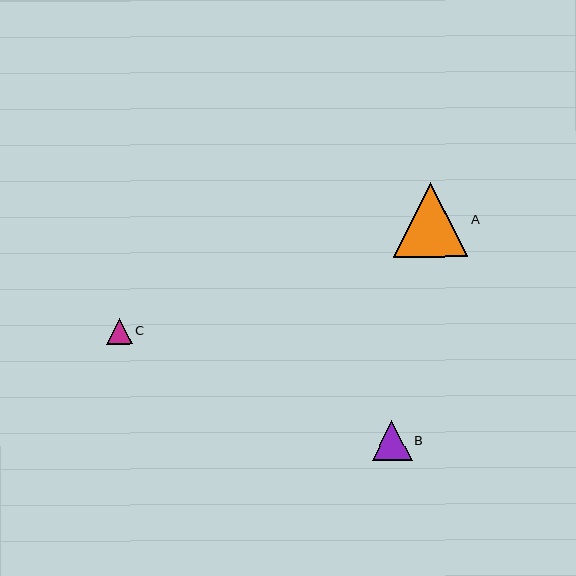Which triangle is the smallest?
Triangle C is the smallest with a size of approximately 26 pixels.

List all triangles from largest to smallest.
From largest to smallest: A, B, C.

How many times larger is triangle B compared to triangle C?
Triangle B is approximately 1.6 times the size of triangle C.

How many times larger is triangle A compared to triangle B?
Triangle A is approximately 1.9 times the size of triangle B.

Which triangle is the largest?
Triangle A is the largest with a size of approximately 75 pixels.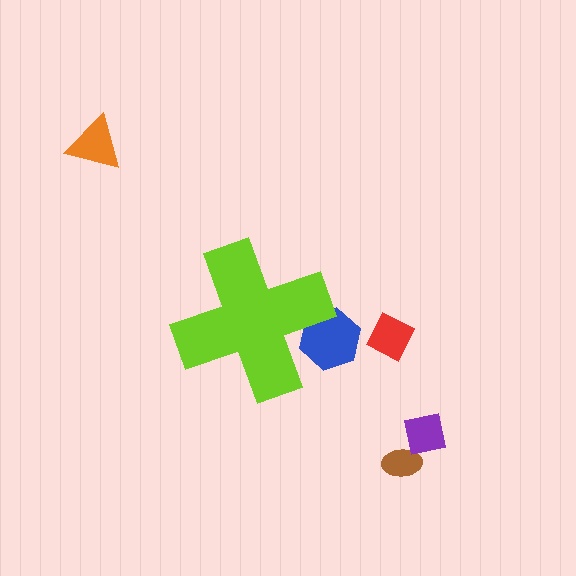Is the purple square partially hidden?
No, the purple square is fully visible.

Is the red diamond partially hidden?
No, the red diamond is fully visible.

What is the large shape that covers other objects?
A lime cross.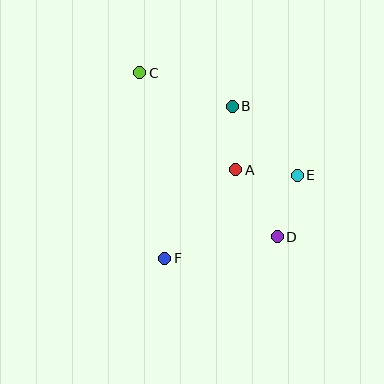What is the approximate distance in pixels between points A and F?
The distance between A and F is approximately 114 pixels.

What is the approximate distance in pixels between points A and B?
The distance between A and B is approximately 64 pixels.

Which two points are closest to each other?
Points A and E are closest to each other.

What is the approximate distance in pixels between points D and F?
The distance between D and F is approximately 114 pixels.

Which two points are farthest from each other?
Points C and D are farthest from each other.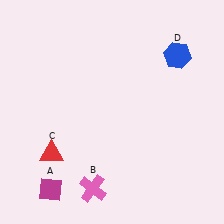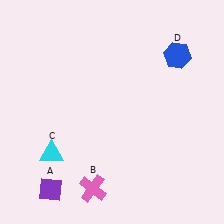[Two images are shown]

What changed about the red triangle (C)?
In Image 1, C is red. In Image 2, it changed to cyan.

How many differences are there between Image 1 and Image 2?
There are 2 differences between the two images.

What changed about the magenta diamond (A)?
In Image 1, A is magenta. In Image 2, it changed to purple.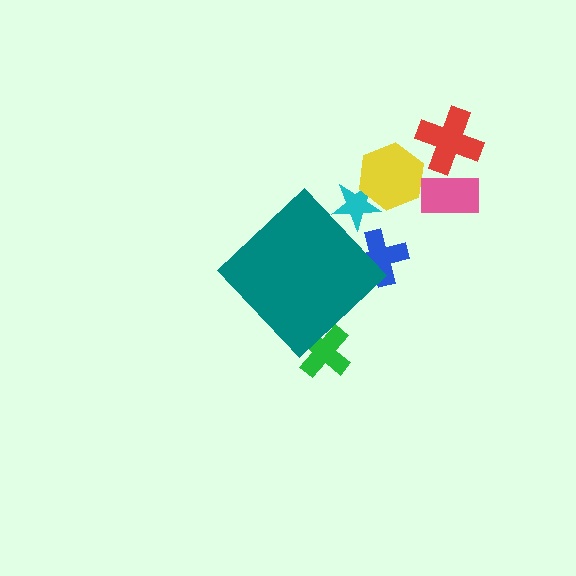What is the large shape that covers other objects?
A teal diamond.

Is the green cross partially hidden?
Yes, the green cross is partially hidden behind the teal diamond.